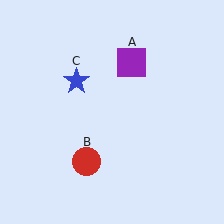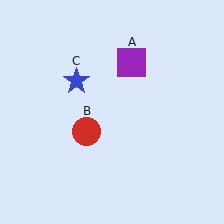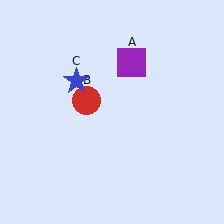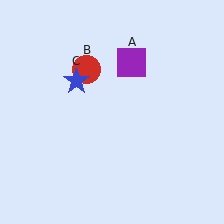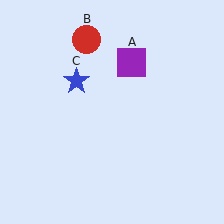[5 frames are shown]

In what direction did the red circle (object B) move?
The red circle (object B) moved up.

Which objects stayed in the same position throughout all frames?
Purple square (object A) and blue star (object C) remained stationary.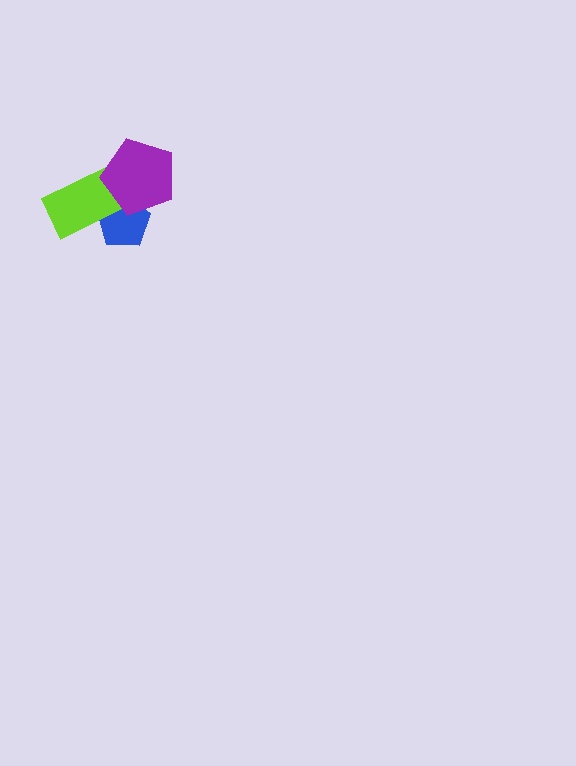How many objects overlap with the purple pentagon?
2 objects overlap with the purple pentagon.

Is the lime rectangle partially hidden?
Yes, it is partially covered by another shape.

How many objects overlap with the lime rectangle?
2 objects overlap with the lime rectangle.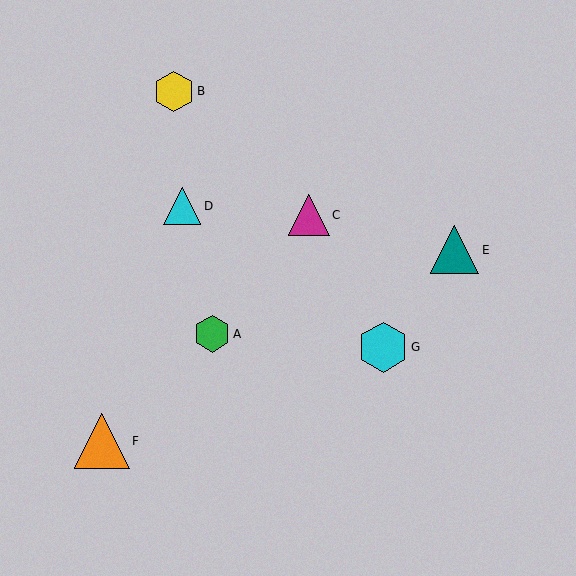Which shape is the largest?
The orange triangle (labeled F) is the largest.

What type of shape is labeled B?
Shape B is a yellow hexagon.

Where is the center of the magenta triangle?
The center of the magenta triangle is at (309, 215).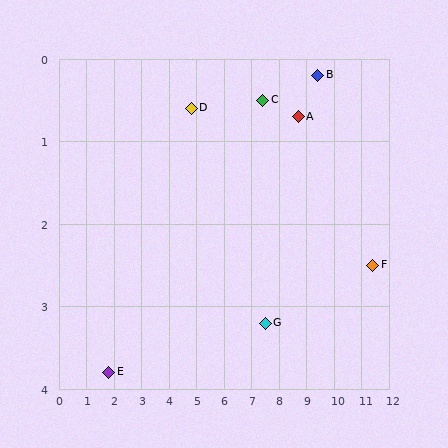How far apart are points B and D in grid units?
Points B and D are about 4.6 grid units apart.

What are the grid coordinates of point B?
Point B is at approximately (9.4, 0.2).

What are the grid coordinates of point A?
Point A is at approximately (8.7, 0.7).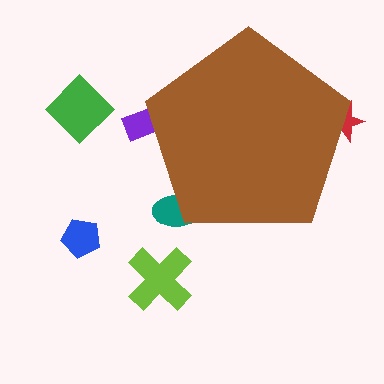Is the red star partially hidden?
Yes, the red star is partially hidden behind the brown pentagon.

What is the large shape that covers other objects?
A brown pentagon.